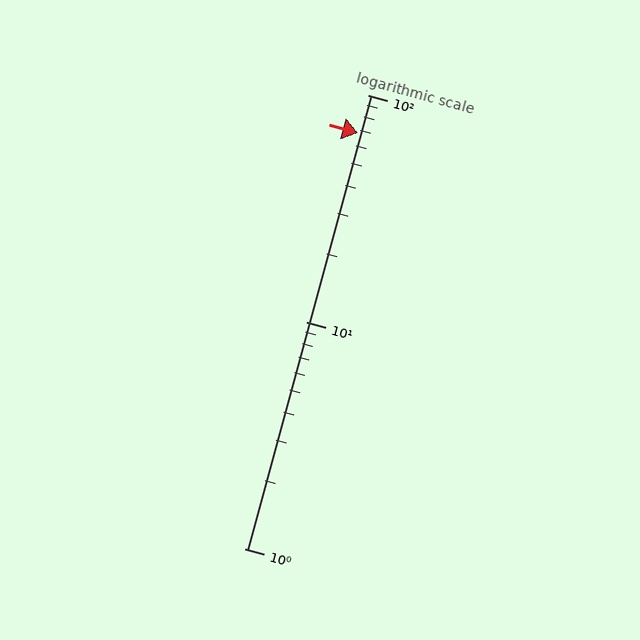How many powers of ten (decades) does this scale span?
The scale spans 2 decades, from 1 to 100.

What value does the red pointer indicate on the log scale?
The pointer indicates approximately 68.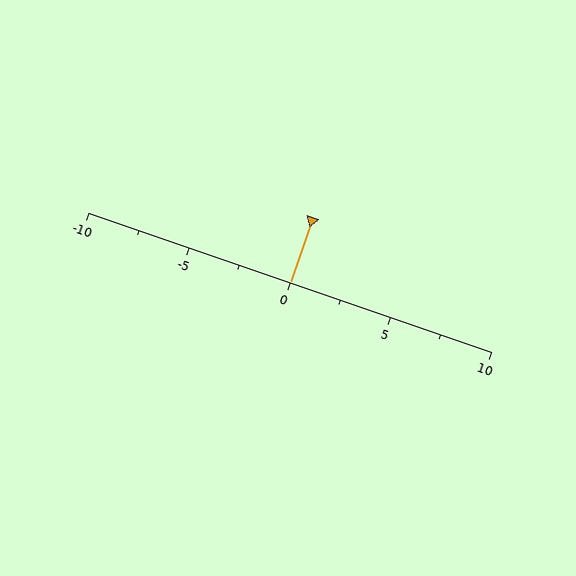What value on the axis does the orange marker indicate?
The marker indicates approximately 0.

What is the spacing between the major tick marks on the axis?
The major ticks are spaced 5 apart.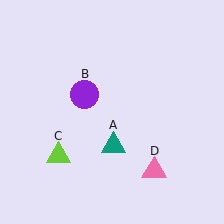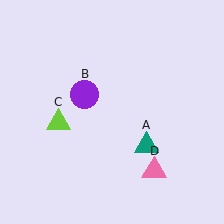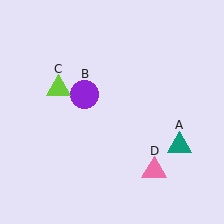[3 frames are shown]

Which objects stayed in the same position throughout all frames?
Purple circle (object B) and pink triangle (object D) remained stationary.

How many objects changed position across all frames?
2 objects changed position: teal triangle (object A), lime triangle (object C).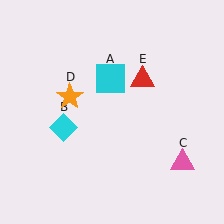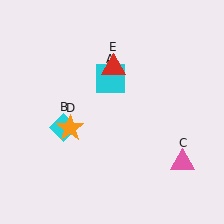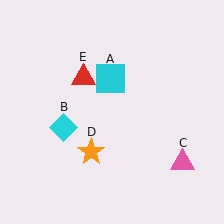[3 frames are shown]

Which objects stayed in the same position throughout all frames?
Cyan square (object A) and cyan diamond (object B) and pink triangle (object C) remained stationary.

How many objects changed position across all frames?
2 objects changed position: orange star (object D), red triangle (object E).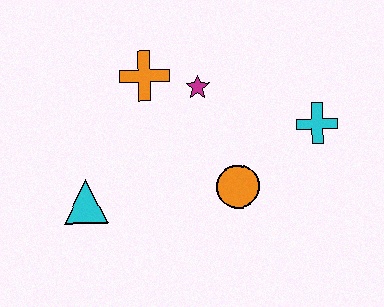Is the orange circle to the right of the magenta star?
Yes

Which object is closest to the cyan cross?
The orange circle is closest to the cyan cross.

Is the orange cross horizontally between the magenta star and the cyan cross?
No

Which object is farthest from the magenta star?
The cyan triangle is farthest from the magenta star.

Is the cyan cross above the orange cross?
No